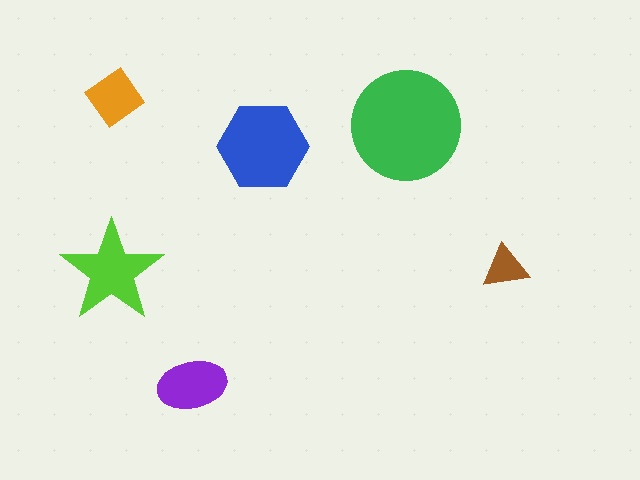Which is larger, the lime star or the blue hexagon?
The blue hexagon.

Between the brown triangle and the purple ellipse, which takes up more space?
The purple ellipse.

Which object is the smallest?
The brown triangle.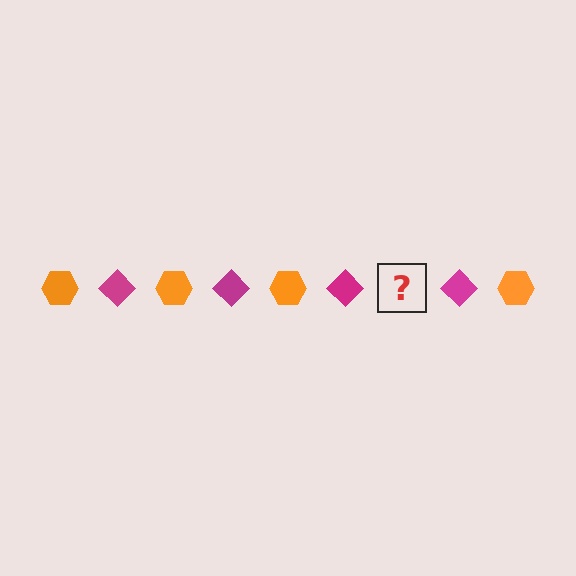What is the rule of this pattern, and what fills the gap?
The rule is that the pattern alternates between orange hexagon and magenta diamond. The gap should be filled with an orange hexagon.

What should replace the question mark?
The question mark should be replaced with an orange hexagon.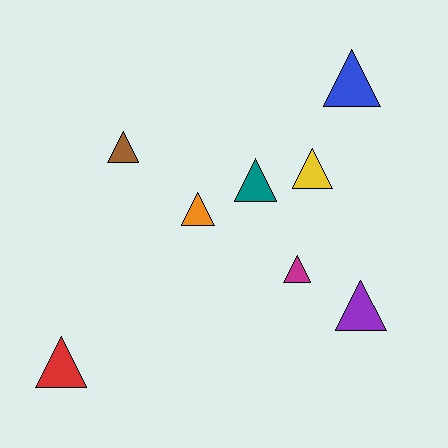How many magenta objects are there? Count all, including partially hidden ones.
There is 1 magenta object.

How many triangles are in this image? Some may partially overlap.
There are 8 triangles.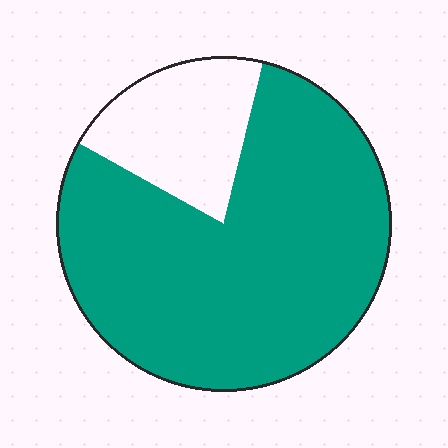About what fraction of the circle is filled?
About four fifths (4/5).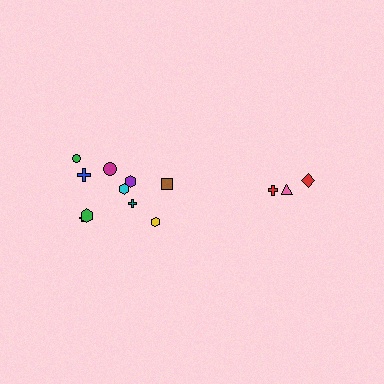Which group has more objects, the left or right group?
The left group.